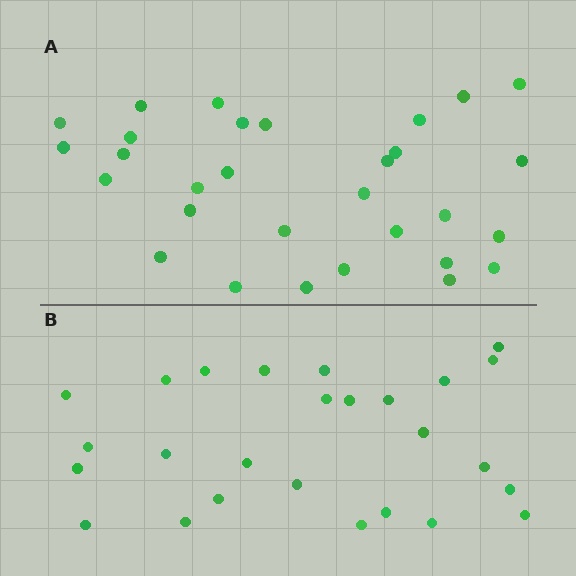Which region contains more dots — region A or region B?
Region A (the top region) has more dots.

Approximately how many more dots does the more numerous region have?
Region A has about 4 more dots than region B.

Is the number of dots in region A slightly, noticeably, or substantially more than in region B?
Region A has only slightly more — the two regions are fairly close. The ratio is roughly 1.2 to 1.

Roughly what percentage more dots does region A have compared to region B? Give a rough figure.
About 15% more.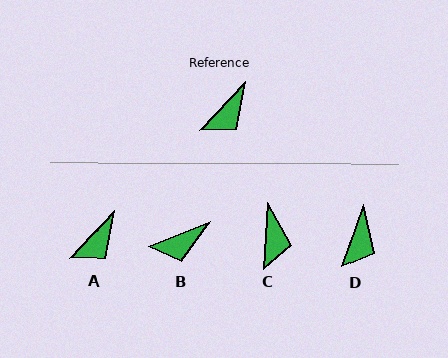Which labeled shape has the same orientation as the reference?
A.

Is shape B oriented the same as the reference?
No, it is off by about 25 degrees.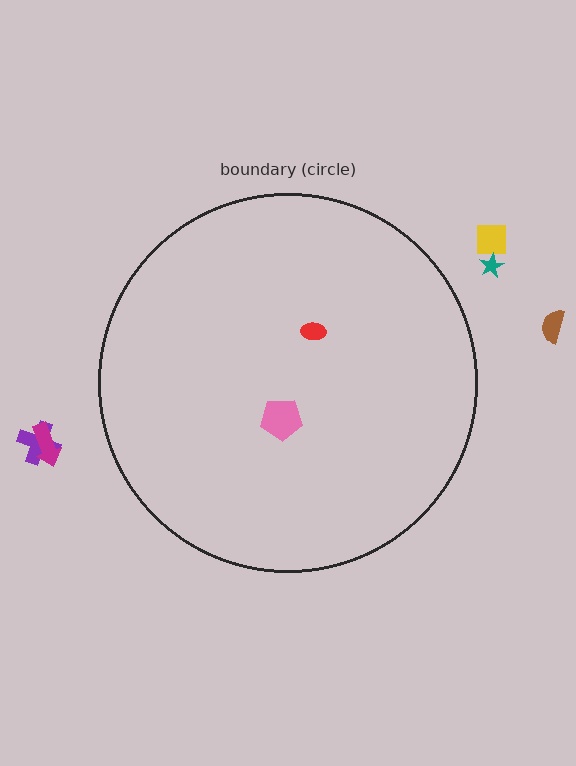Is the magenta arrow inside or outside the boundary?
Outside.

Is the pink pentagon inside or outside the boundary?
Inside.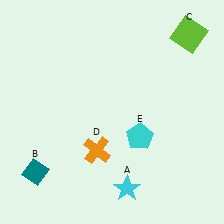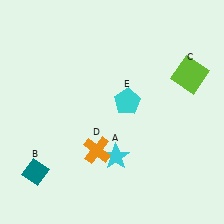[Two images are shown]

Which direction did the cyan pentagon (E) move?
The cyan pentagon (E) moved up.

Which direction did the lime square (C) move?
The lime square (C) moved down.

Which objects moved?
The objects that moved are: the cyan star (A), the lime square (C), the cyan pentagon (E).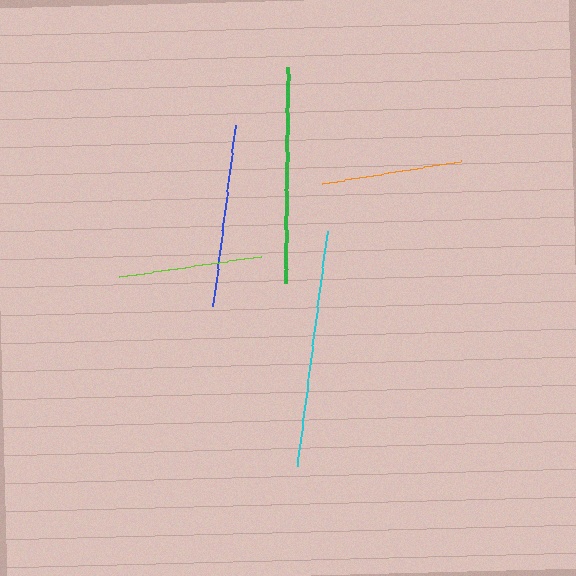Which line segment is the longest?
The cyan line is the longest at approximately 237 pixels.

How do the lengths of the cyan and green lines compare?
The cyan and green lines are approximately the same length.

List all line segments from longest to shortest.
From longest to shortest: cyan, green, blue, lime, orange.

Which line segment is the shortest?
The orange line is the shortest at approximately 141 pixels.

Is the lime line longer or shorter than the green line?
The green line is longer than the lime line.